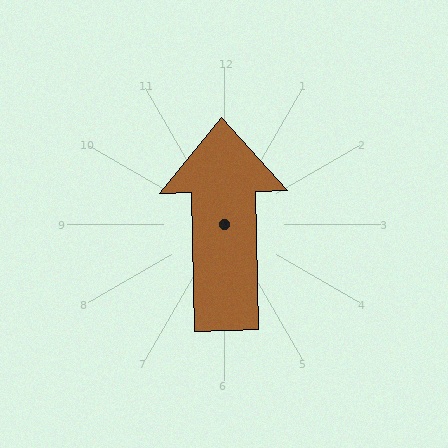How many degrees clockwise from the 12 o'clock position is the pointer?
Approximately 358 degrees.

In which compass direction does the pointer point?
North.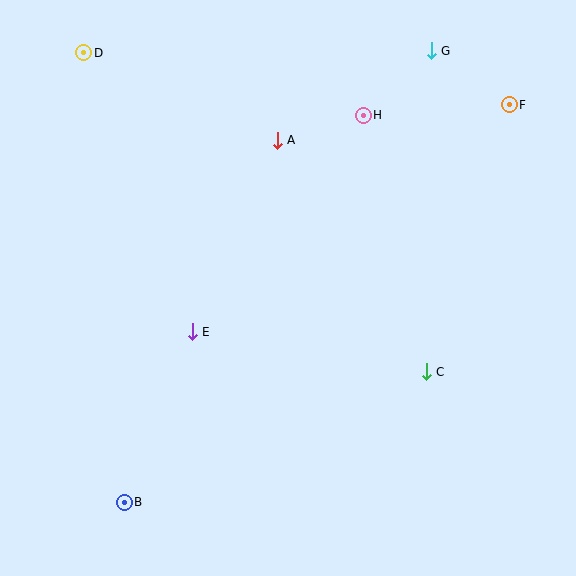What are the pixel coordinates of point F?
Point F is at (509, 105).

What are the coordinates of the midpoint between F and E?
The midpoint between F and E is at (351, 218).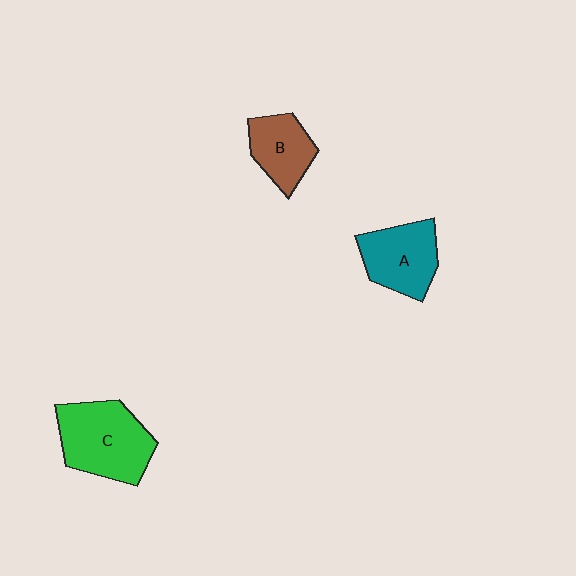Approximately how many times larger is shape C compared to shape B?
Approximately 1.6 times.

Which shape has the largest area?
Shape C (green).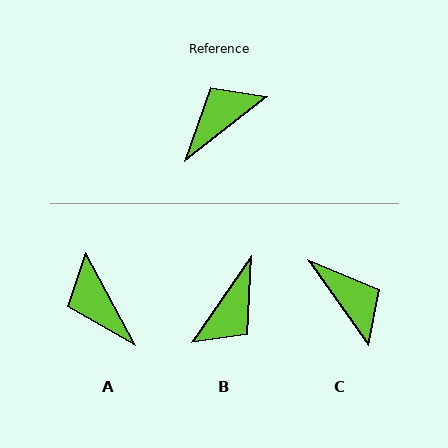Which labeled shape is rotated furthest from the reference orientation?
B, about 163 degrees away.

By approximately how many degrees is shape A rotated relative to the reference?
Approximately 80 degrees counter-clockwise.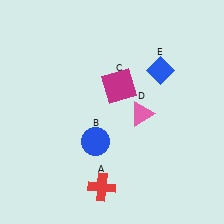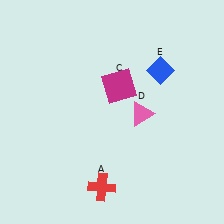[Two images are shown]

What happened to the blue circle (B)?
The blue circle (B) was removed in Image 2. It was in the bottom-left area of Image 1.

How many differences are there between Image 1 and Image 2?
There is 1 difference between the two images.